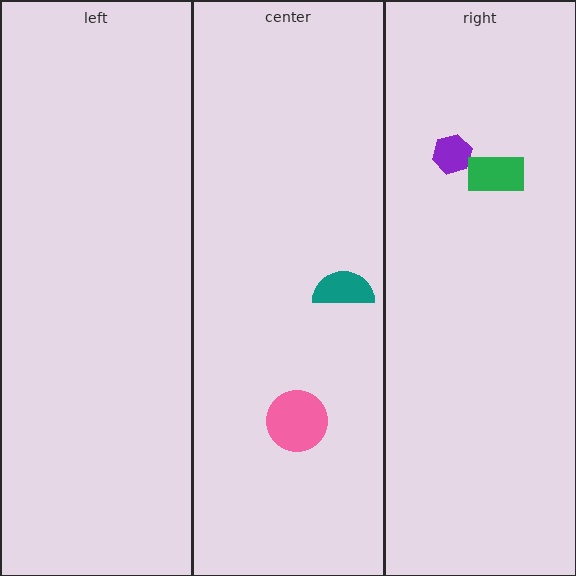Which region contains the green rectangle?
The right region.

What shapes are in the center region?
The pink circle, the teal semicircle.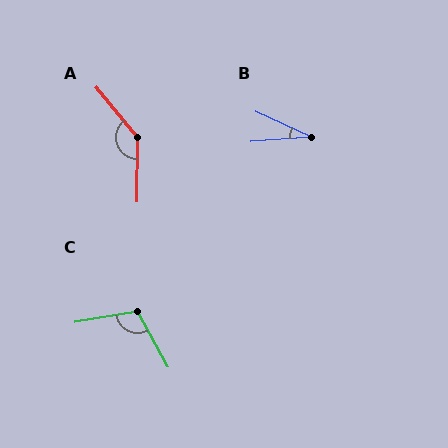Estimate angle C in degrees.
Approximately 109 degrees.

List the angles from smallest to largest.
B (29°), C (109°), A (140°).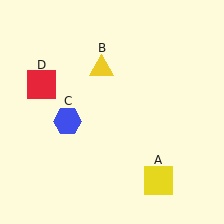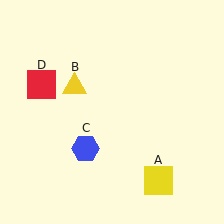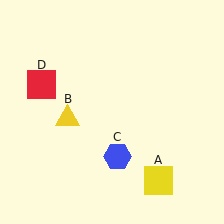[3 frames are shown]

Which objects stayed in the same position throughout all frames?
Yellow square (object A) and red square (object D) remained stationary.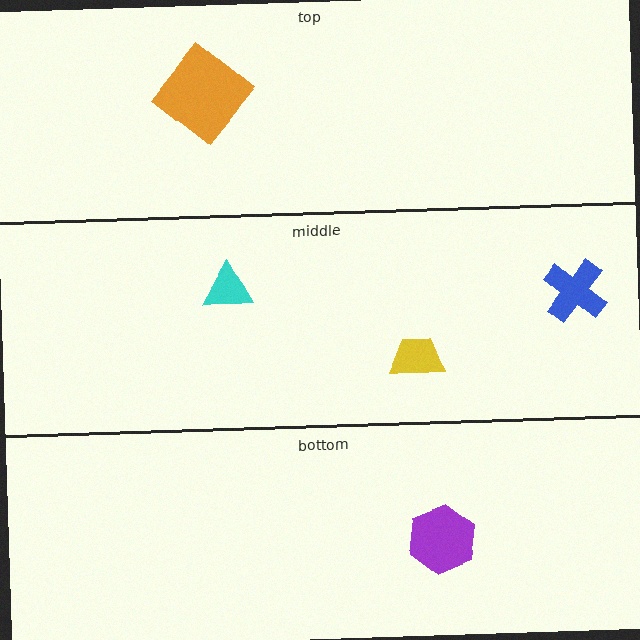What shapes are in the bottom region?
The purple hexagon.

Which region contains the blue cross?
The middle region.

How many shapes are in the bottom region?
1.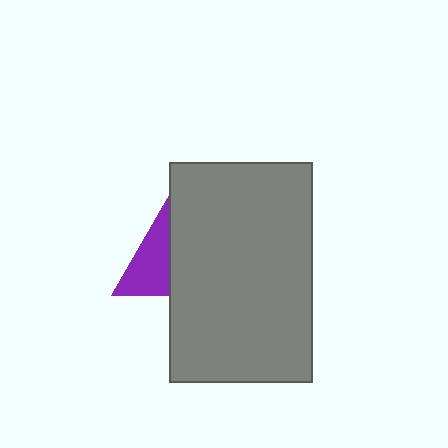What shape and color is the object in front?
The object in front is a gray rectangle.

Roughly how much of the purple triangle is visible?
About half of it is visible (roughly 47%).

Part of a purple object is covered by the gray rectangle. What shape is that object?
It is a triangle.